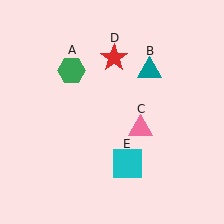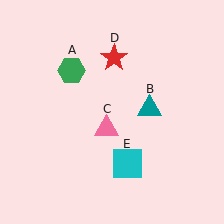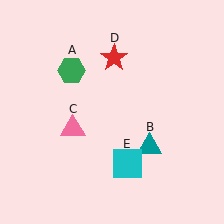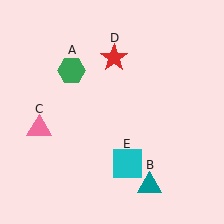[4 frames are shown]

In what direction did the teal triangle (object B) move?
The teal triangle (object B) moved down.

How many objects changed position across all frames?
2 objects changed position: teal triangle (object B), pink triangle (object C).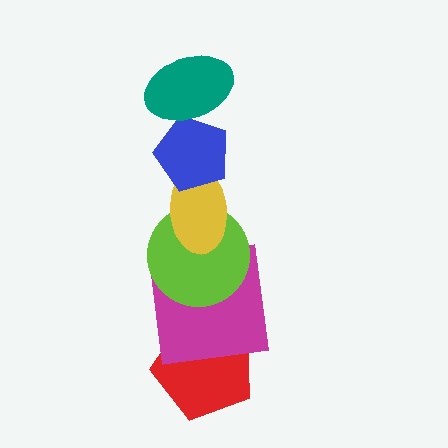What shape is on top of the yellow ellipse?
The blue pentagon is on top of the yellow ellipse.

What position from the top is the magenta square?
The magenta square is 5th from the top.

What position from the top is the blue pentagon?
The blue pentagon is 2nd from the top.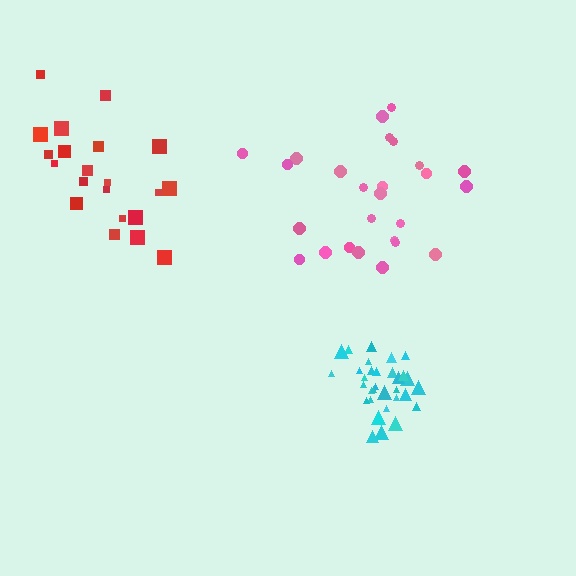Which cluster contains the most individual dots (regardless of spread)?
Cyan (33).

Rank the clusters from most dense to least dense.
cyan, pink, red.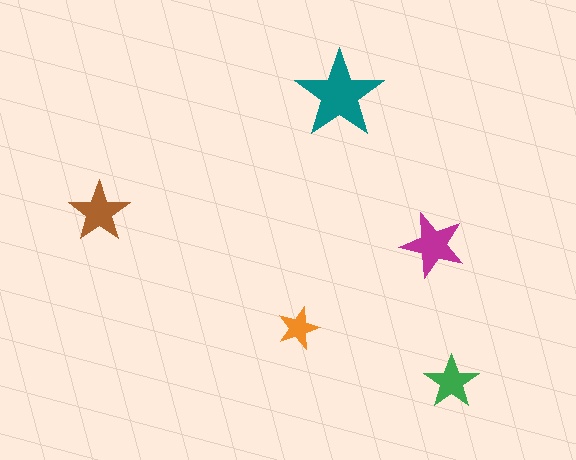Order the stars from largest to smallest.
the teal one, the magenta one, the brown one, the green one, the orange one.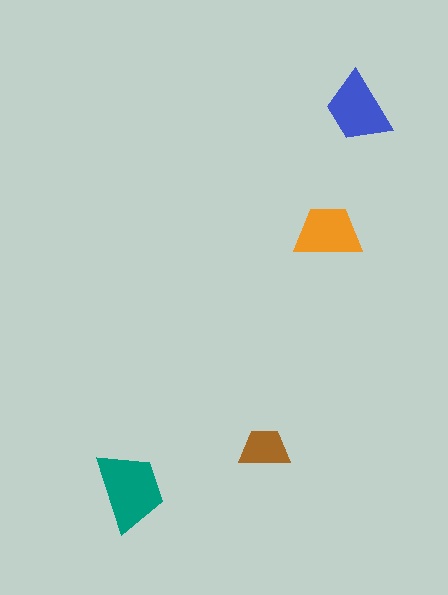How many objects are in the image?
There are 4 objects in the image.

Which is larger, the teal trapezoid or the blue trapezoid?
The teal one.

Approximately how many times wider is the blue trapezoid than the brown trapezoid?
About 1.5 times wider.